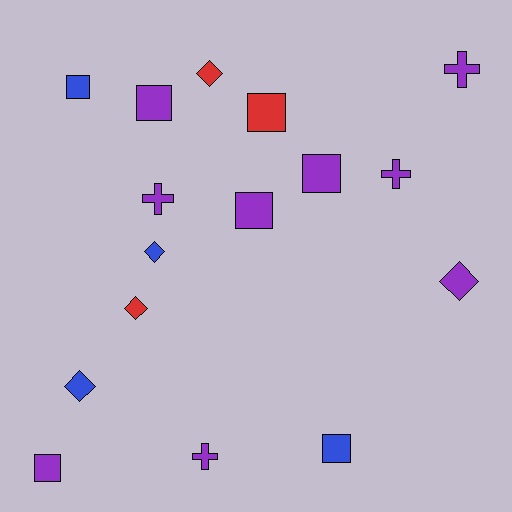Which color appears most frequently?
Purple, with 9 objects.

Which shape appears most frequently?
Square, with 7 objects.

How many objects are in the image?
There are 16 objects.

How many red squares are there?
There is 1 red square.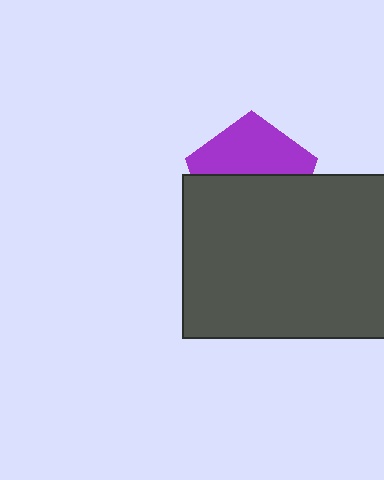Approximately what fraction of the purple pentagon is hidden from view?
Roughly 55% of the purple pentagon is hidden behind the dark gray rectangle.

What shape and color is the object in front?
The object in front is a dark gray rectangle.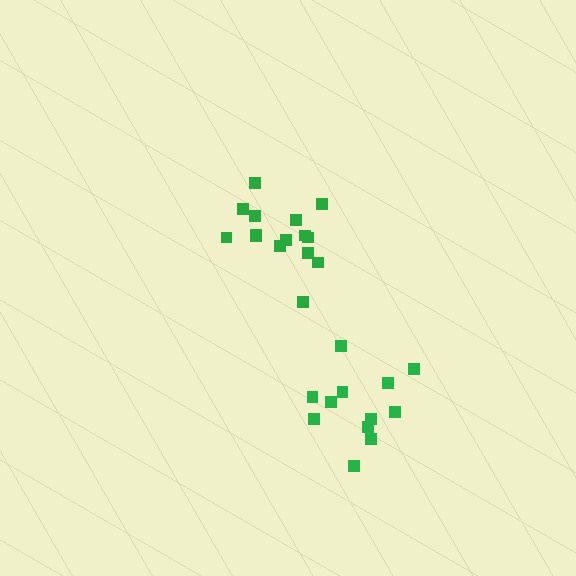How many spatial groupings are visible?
There are 2 spatial groupings.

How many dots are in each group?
Group 1: 12 dots, Group 2: 15 dots (27 total).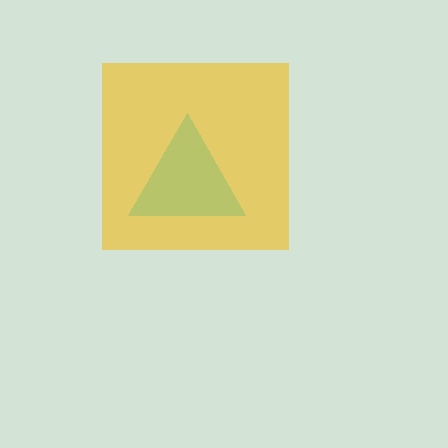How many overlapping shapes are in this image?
There are 2 overlapping shapes in the image.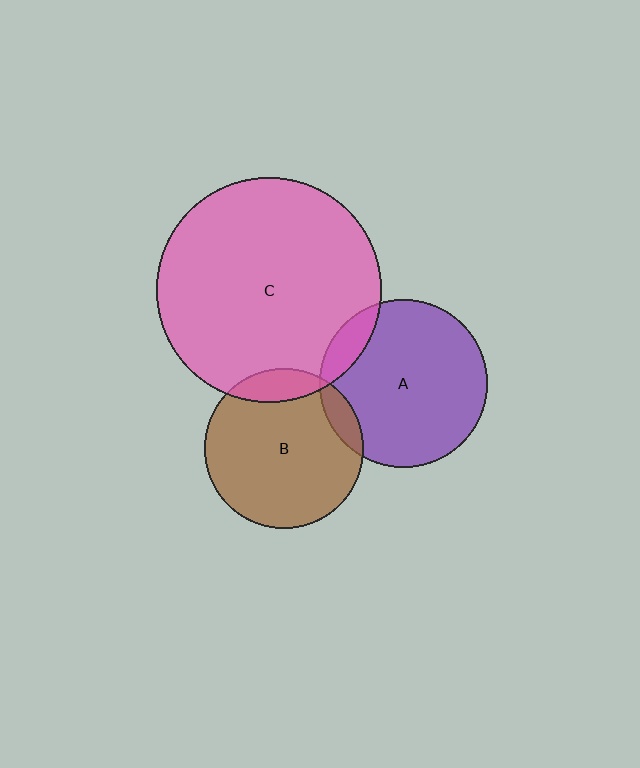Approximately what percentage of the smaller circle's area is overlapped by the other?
Approximately 10%.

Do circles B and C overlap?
Yes.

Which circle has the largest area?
Circle C (pink).